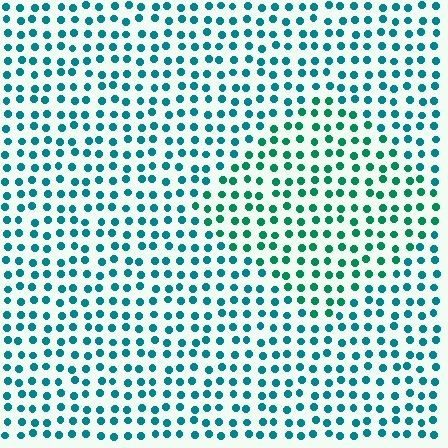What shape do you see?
I see a diamond.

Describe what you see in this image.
The image is filled with small teal elements in a uniform arrangement. A diamond-shaped region is visible where the elements are tinted to a slightly different hue, forming a subtle color boundary.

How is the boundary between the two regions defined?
The boundary is defined purely by a slight shift in hue (about 25 degrees). Spacing, size, and orientation are identical on both sides.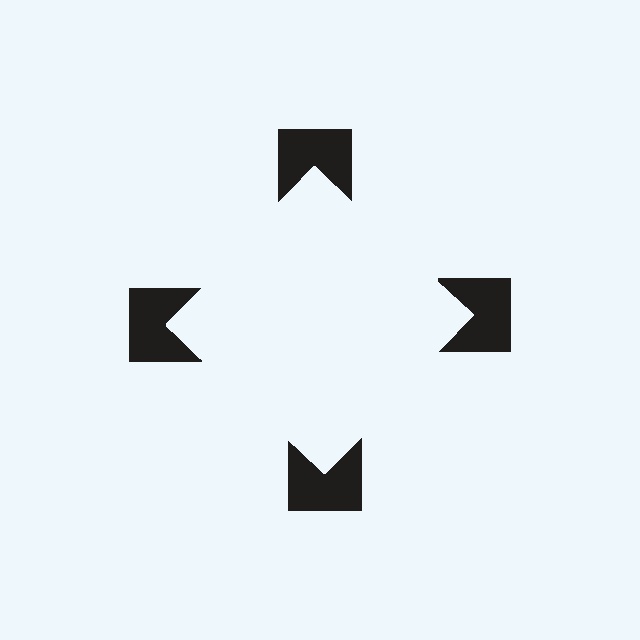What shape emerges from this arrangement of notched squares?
An illusory square — its edges are inferred from the aligned wedge cuts in the notched squares, not physically drawn.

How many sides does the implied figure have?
4 sides.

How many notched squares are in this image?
There are 4 — one at each vertex of the illusory square.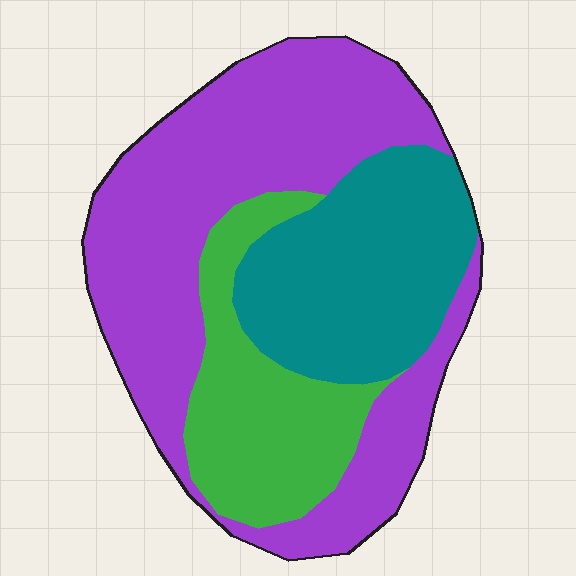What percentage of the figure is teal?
Teal covers around 25% of the figure.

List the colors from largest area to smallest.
From largest to smallest: purple, teal, green.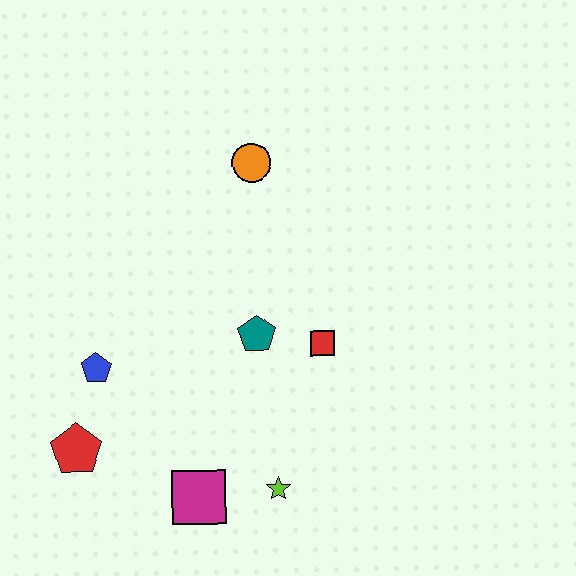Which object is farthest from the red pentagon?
The orange circle is farthest from the red pentagon.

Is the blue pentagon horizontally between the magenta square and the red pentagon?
Yes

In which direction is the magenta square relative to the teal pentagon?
The magenta square is below the teal pentagon.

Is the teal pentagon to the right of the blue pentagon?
Yes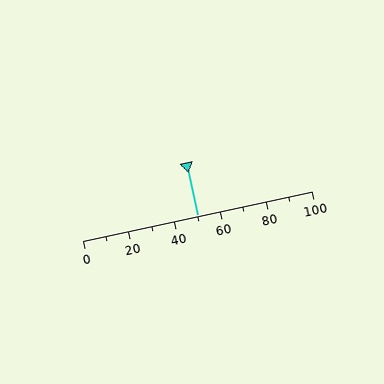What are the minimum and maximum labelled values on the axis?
The axis runs from 0 to 100.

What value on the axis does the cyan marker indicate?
The marker indicates approximately 50.